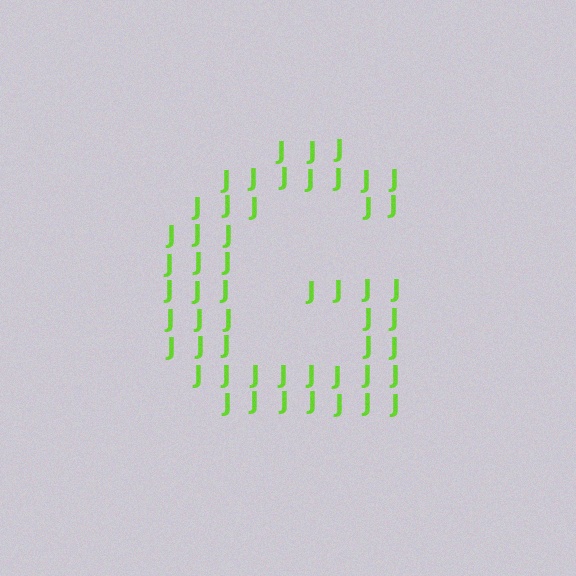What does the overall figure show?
The overall figure shows the letter G.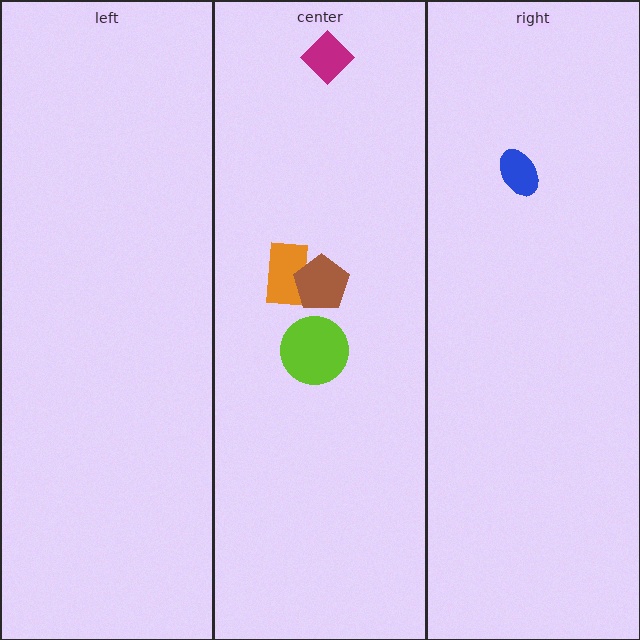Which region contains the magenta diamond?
The center region.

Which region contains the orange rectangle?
The center region.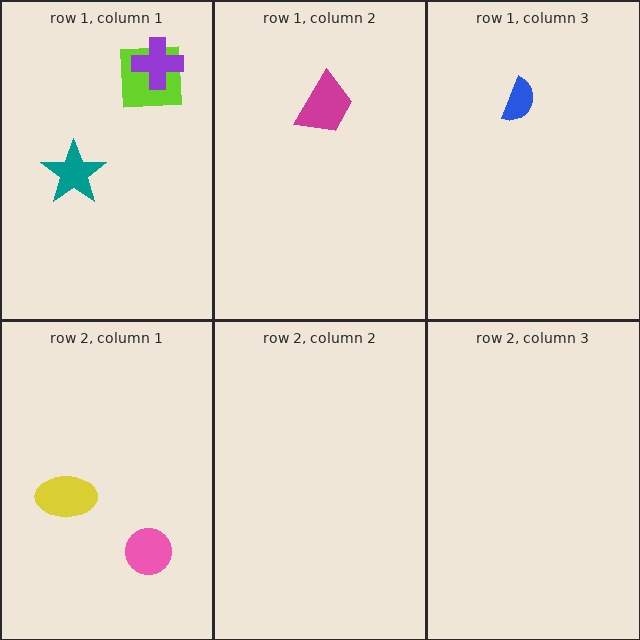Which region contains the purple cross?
The row 1, column 1 region.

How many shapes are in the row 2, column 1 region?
2.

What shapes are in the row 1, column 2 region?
The magenta trapezoid.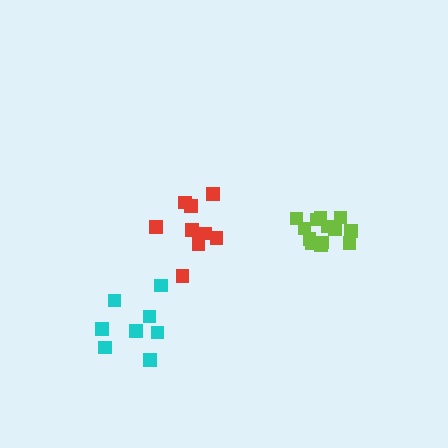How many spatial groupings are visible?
There are 3 spatial groupings.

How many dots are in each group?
Group 1: 9 dots, Group 2: 13 dots, Group 3: 8 dots (30 total).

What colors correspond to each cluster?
The clusters are colored: red, lime, cyan.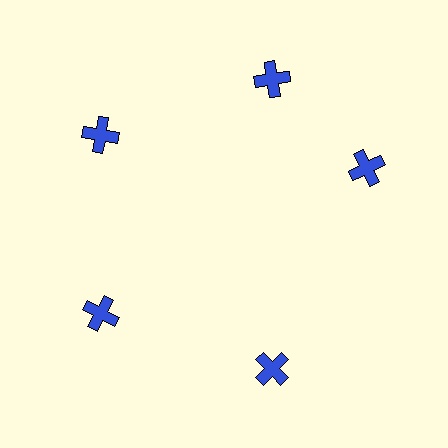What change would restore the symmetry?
The symmetry would be restored by rotating it back into even spacing with its neighbors so that all 5 crosses sit at equal angles and equal distance from the center.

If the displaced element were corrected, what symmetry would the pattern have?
It would have 5-fold rotational symmetry — the pattern would map onto itself every 72 degrees.